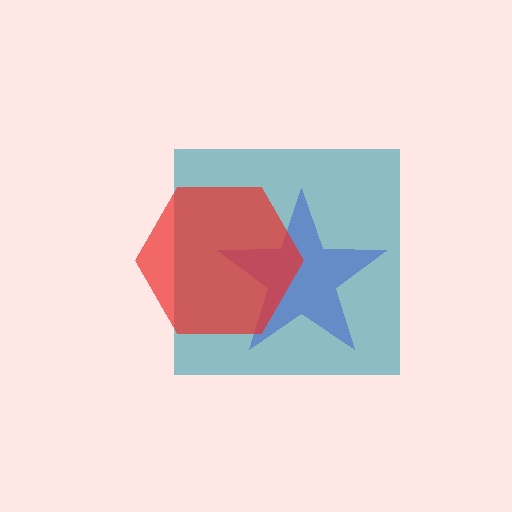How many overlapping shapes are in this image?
There are 3 overlapping shapes in the image.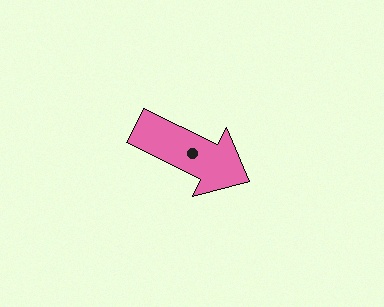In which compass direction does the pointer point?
Southeast.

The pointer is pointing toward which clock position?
Roughly 4 o'clock.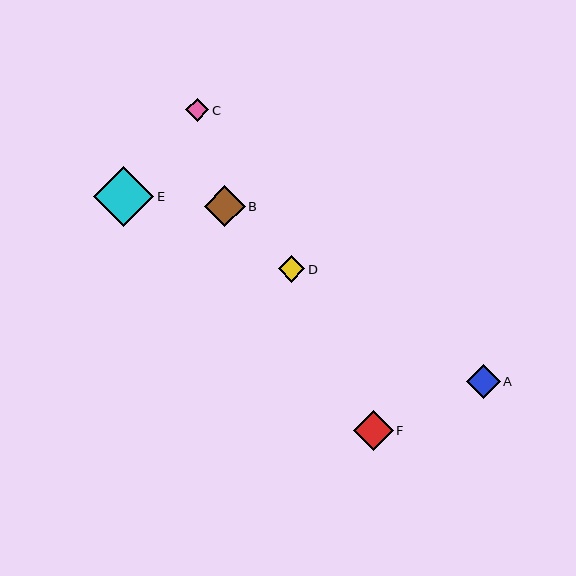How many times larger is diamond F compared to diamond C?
Diamond F is approximately 1.7 times the size of diamond C.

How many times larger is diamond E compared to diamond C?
Diamond E is approximately 2.6 times the size of diamond C.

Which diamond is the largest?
Diamond E is the largest with a size of approximately 60 pixels.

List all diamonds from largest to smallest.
From largest to smallest: E, B, F, A, D, C.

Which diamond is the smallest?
Diamond C is the smallest with a size of approximately 23 pixels.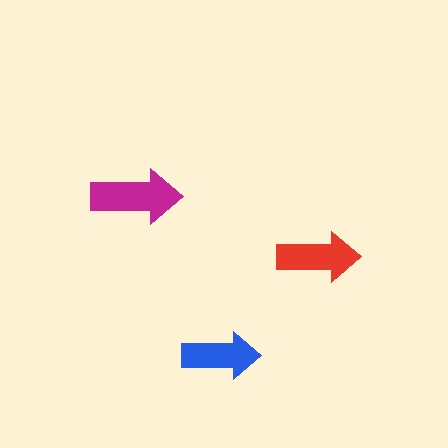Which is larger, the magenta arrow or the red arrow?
The magenta one.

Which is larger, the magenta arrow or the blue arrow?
The magenta one.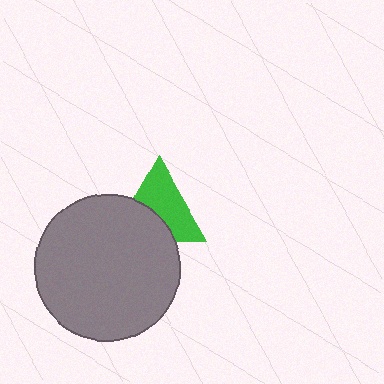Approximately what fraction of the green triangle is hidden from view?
Roughly 40% of the green triangle is hidden behind the gray circle.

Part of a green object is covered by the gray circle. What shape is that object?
It is a triangle.